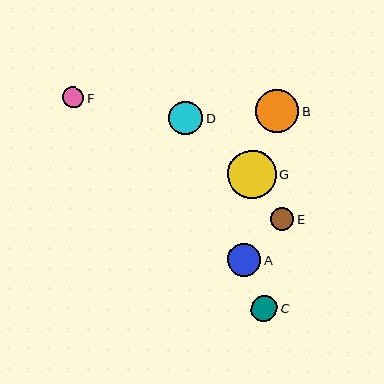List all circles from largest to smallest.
From largest to smallest: G, B, D, A, C, E, F.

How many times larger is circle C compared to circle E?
Circle C is approximately 1.1 times the size of circle E.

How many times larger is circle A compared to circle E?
Circle A is approximately 1.4 times the size of circle E.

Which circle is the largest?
Circle G is the largest with a size of approximately 48 pixels.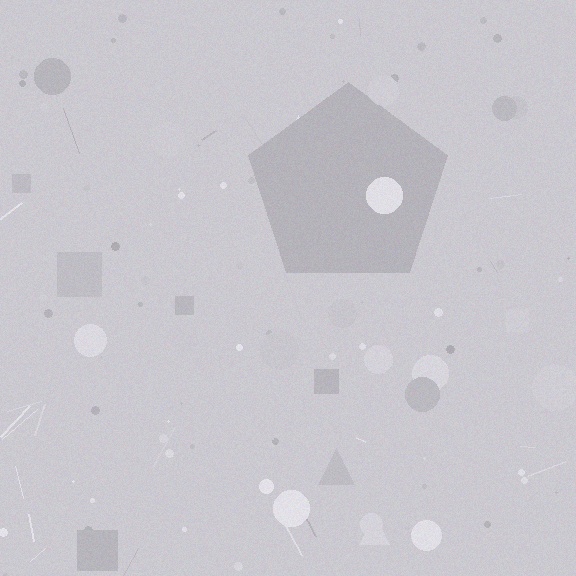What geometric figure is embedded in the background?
A pentagon is embedded in the background.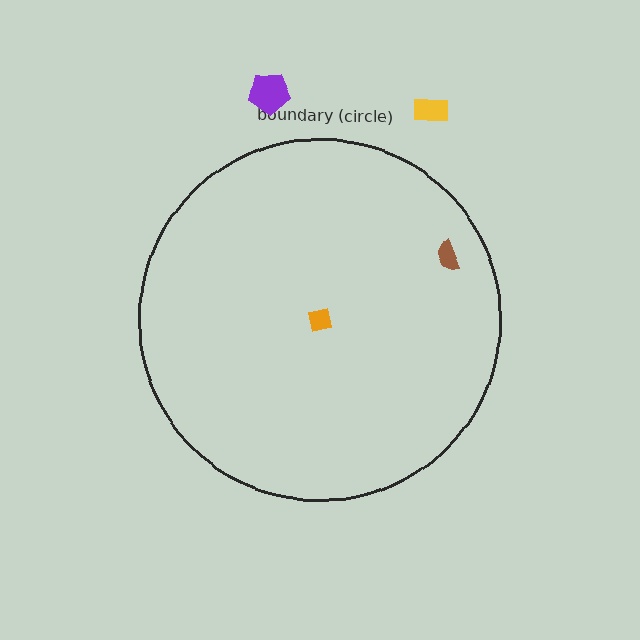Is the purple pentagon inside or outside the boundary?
Outside.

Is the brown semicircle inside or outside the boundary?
Inside.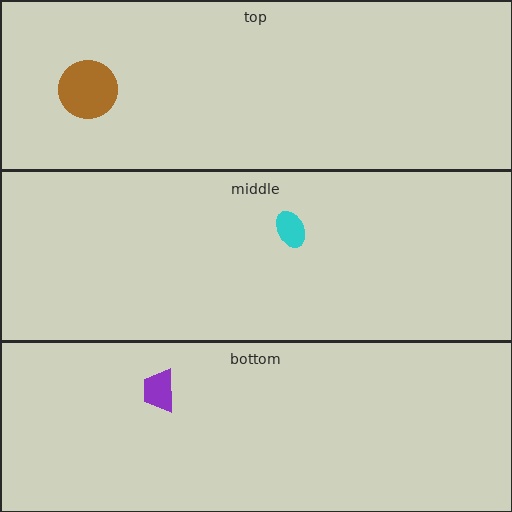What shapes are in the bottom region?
The purple trapezoid.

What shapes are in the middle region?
The cyan ellipse.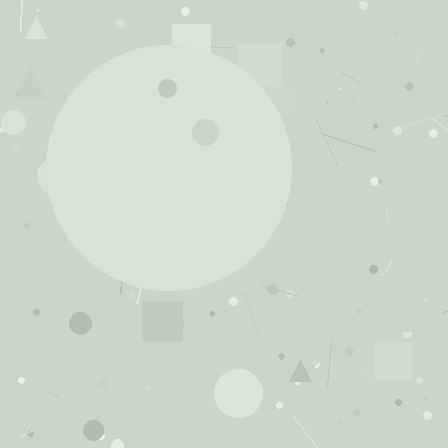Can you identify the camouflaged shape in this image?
The camouflaged shape is a circle.